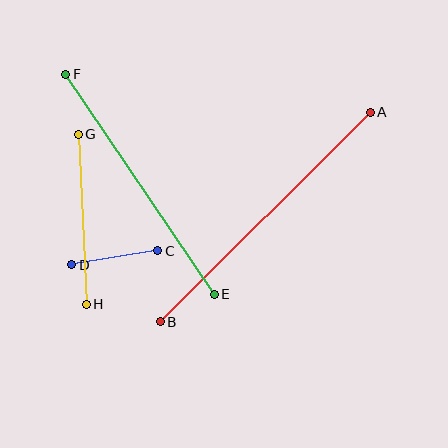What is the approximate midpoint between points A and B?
The midpoint is at approximately (265, 217) pixels.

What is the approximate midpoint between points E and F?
The midpoint is at approximately (140, 184) pixels.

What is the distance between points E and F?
The distance is approximately 265 pixels.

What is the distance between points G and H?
The distance is approximately 170 pixels.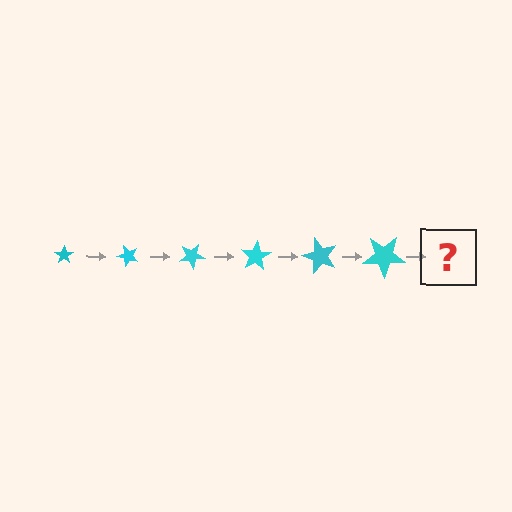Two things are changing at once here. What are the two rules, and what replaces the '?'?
The two rules are that the star grows larger each step and it rotates 50 degrees each step. The '?' should be a star, larger than the previous one and rotated 300 degrees from the start.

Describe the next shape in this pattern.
It should be a star, larger than the previous one and rotated 300 degrees from the start.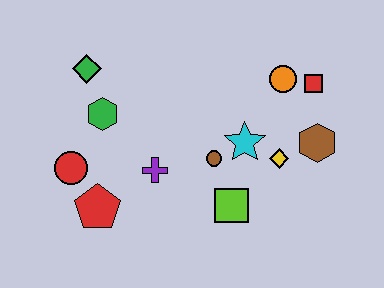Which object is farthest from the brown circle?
The green diamond is farthest from the brown circle.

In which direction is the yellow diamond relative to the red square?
The yellow diamond is below the red square.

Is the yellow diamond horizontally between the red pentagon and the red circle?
No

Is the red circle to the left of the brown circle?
Yes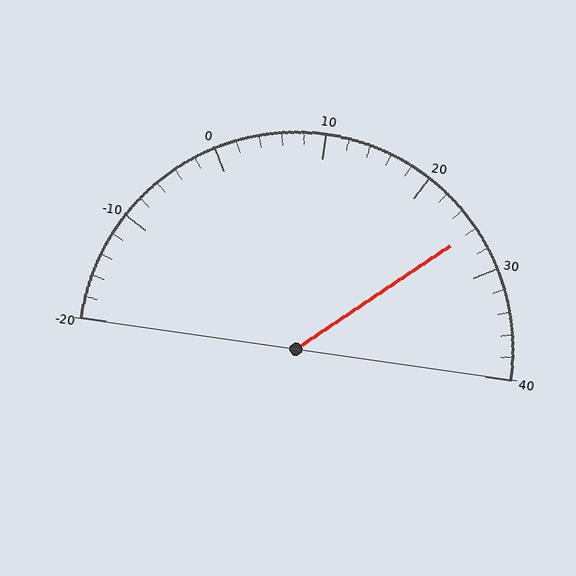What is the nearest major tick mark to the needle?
The nearest major tick mark is 30.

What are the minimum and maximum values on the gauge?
The gauge ranges from -20 to 40.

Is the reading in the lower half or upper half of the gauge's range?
The reading is in the upper half of the range (-20 to 40).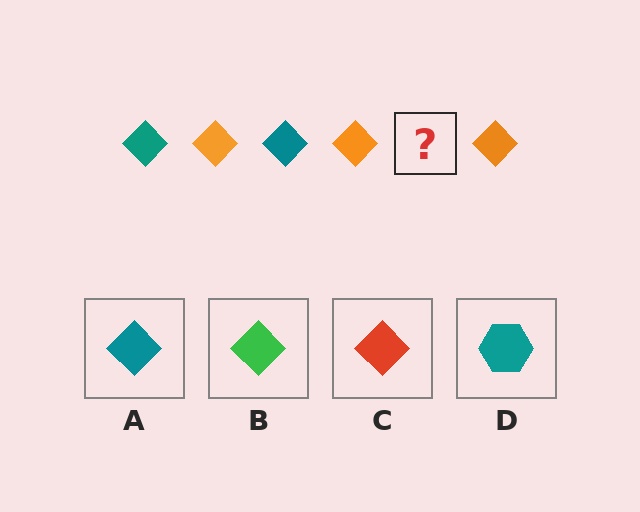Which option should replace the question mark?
Option A.